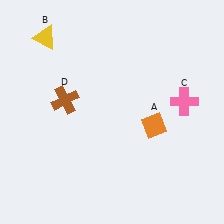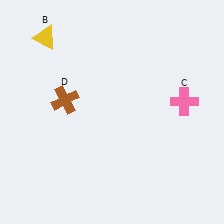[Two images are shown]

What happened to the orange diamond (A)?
The orange diamond (A) was removed in Image 2. It was in the bottom-right area of Image 1.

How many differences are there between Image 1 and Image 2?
There is 1 difference between the two images.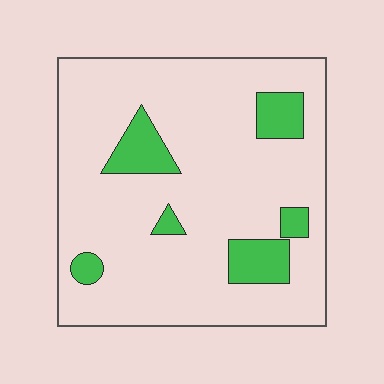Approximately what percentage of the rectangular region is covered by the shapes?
Approximately 15%.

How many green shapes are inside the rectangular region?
6.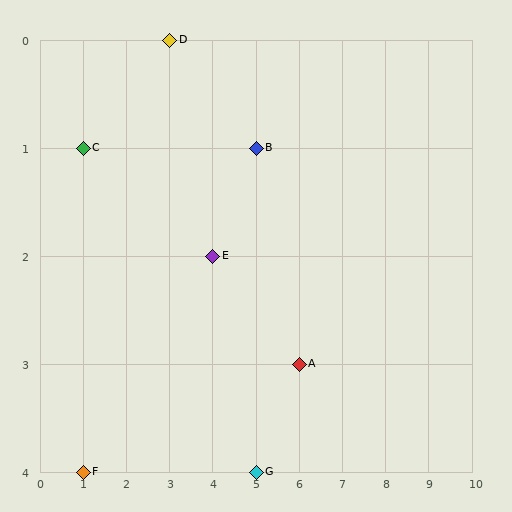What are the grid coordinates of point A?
Point A is at grid coordinates (6, 3).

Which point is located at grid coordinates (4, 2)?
Point E is at (4, 2).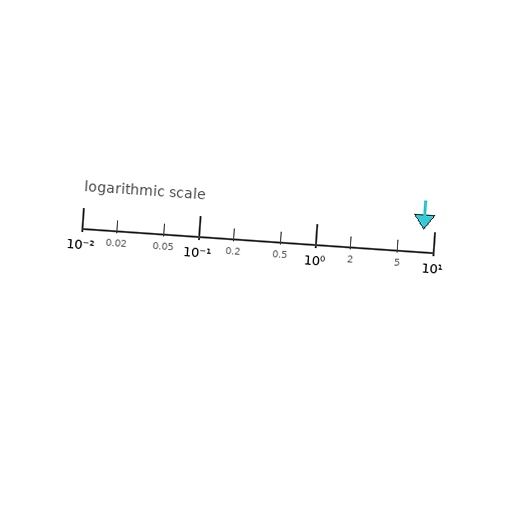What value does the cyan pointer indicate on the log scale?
The pointer indicates approximately 8.1.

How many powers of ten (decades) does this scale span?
The scale spans 3 decades, from 0.01 to 10.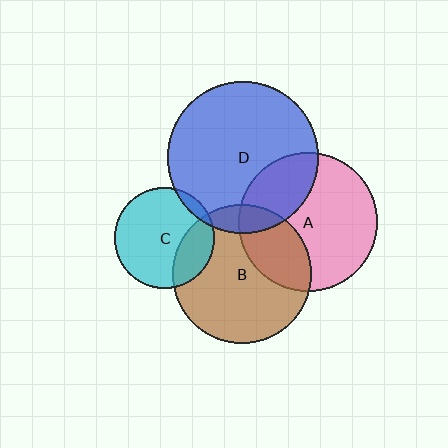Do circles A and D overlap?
Yes.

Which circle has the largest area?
Circle D (blue).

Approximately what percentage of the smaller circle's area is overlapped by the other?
Approximately 25%.